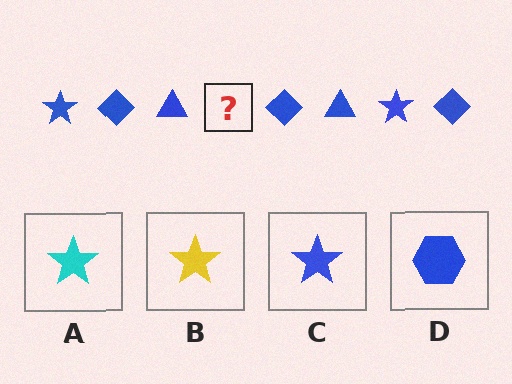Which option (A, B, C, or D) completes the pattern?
C.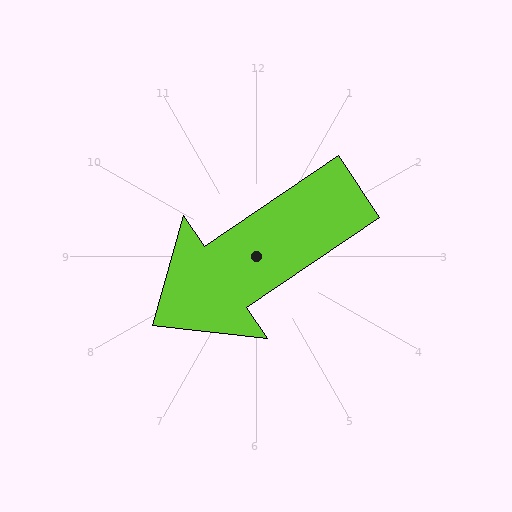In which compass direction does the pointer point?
Southwest.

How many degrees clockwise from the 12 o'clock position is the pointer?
Approximately 236 degrees.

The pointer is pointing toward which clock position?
Roughly 8 o'clock.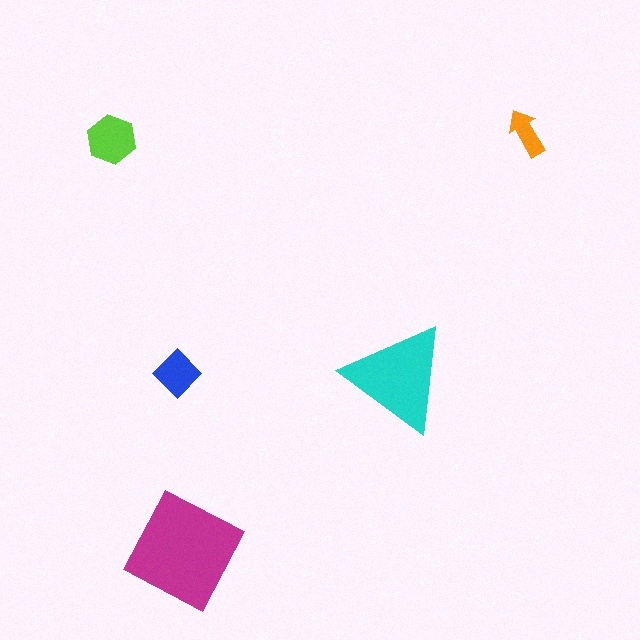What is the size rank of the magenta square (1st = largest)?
1st.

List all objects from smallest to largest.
The orange arrow, the blue diamond, the lime hexagon, the cyan triangle, the magenta square.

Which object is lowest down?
The magenta square is bottommost.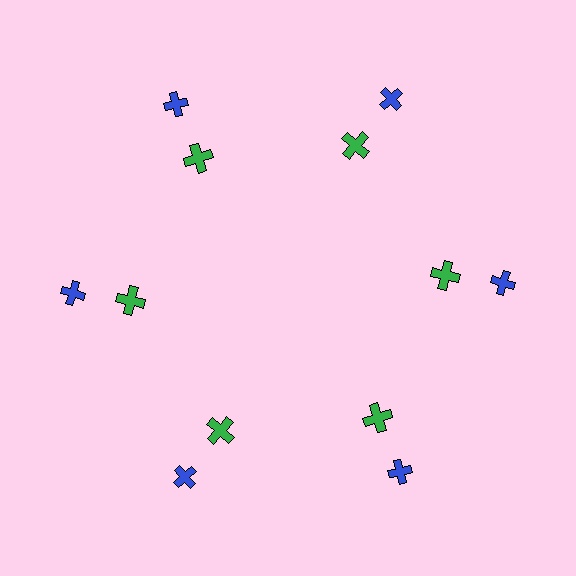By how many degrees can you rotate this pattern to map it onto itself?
The pattern maps onto itself every 60 degrees of rotation.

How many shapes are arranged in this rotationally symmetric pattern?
There are 12 shapes, arranged in 6 groups of 2.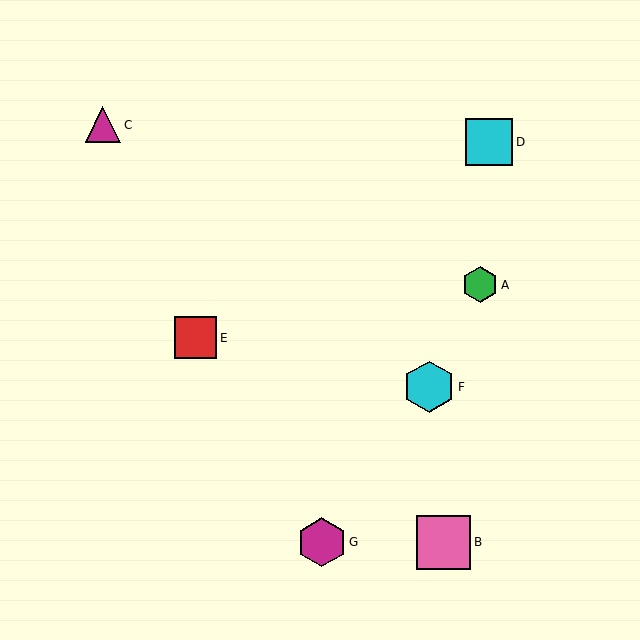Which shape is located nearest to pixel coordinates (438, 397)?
The cyan hexagon (labeled F) at (429, 387) is nearest to that location.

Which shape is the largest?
The pink square (labeled B) is the largest.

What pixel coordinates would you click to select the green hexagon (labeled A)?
Click at (480, 285) to select the green hexagon A.